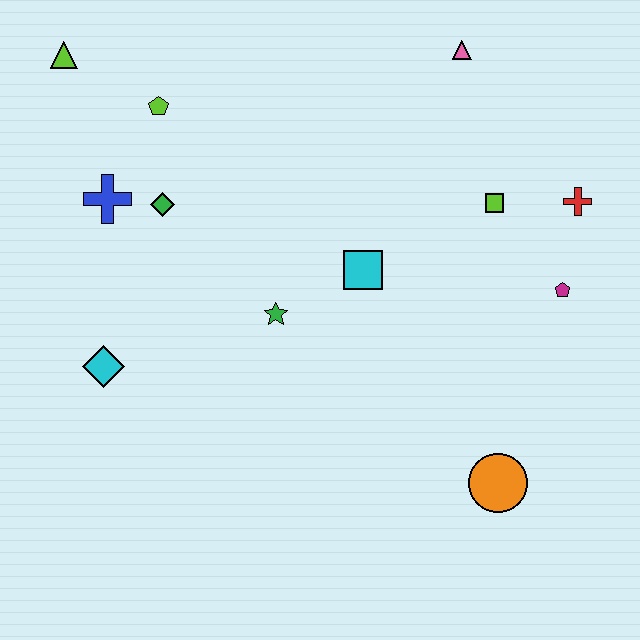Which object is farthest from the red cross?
The lime triangle is farthest from the red cross.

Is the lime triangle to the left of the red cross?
Yes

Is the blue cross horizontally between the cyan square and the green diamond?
No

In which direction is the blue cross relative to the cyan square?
The blue cross is to the left of the cyan square.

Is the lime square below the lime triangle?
Yes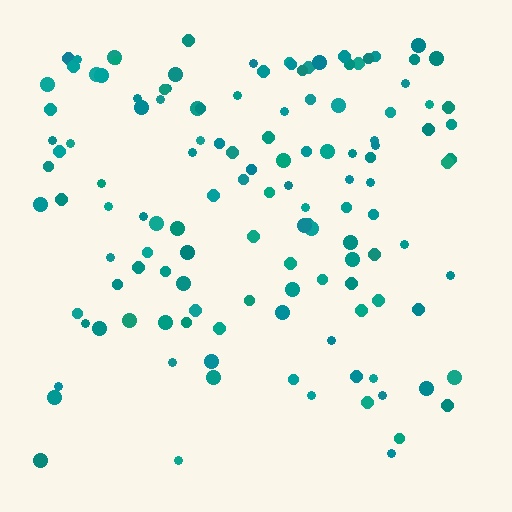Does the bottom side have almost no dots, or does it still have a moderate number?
Still a moderate number, just noticeably fewer than the top.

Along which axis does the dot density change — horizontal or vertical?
Vertical.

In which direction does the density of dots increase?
From bottom to top, with the top side densest.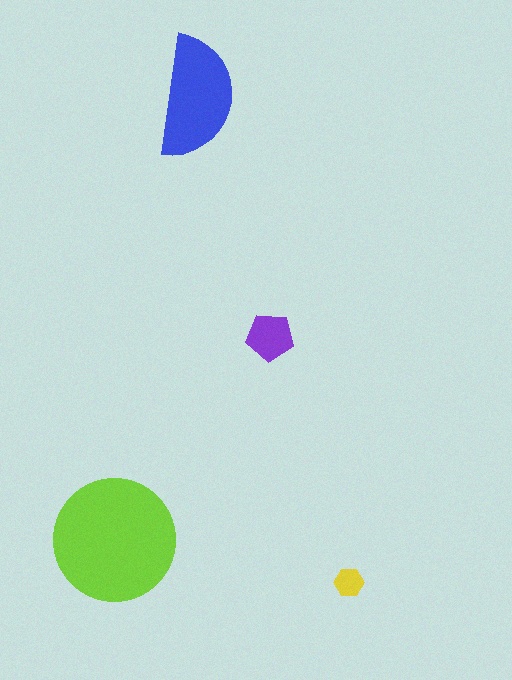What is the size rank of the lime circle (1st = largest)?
1st.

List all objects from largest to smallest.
The lime circle, the blue semicircle, the purple pentagon, the yellow hexagon.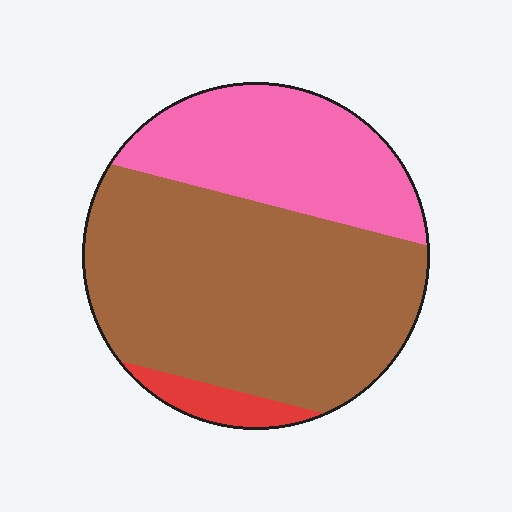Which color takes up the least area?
Red, at roughly 5%.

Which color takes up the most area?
Brown, at roughly 65%.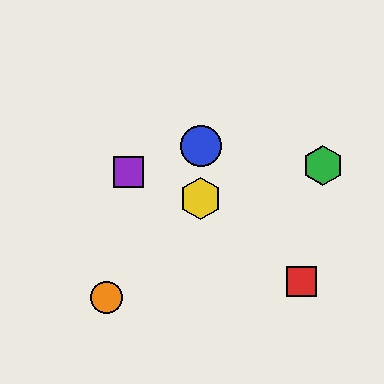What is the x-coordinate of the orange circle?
The orange circle is at x≈106.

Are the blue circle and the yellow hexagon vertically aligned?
Yes, both are at x≈201.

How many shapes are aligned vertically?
2 shapes (the blue circle, the yellow hexagon) are aligned vertically.